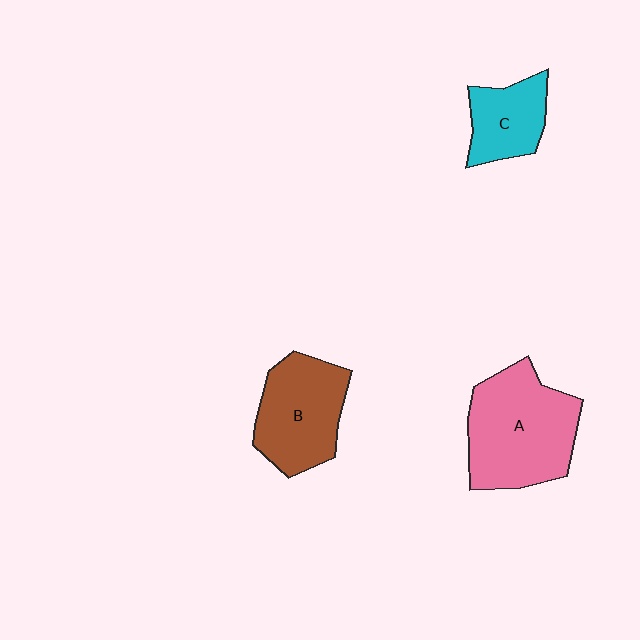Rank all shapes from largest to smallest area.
From largest to smallest: A (pink), B (brown), C (cyan).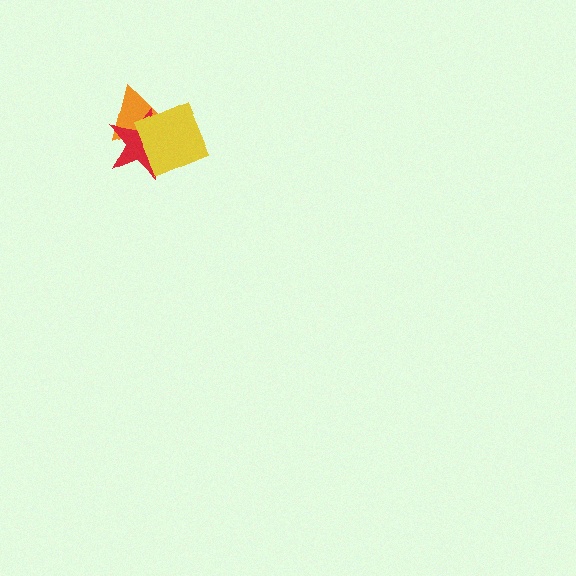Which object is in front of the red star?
The yellow square is in front of the red star.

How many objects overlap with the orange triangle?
2 objects overlap with the orange triangle.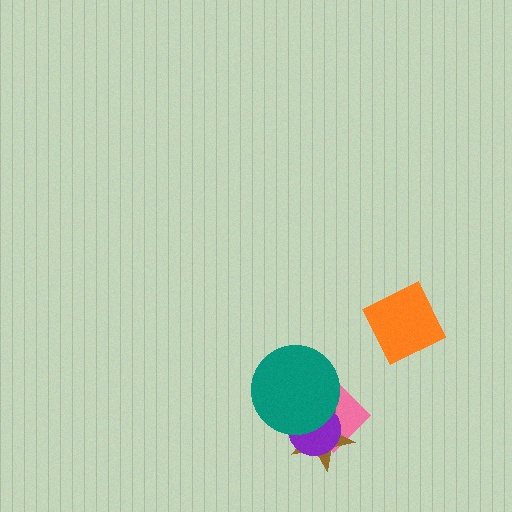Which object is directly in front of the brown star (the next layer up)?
The purple circle is directly in front of the brown star.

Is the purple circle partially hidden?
Yes, it is partially covered by another shape.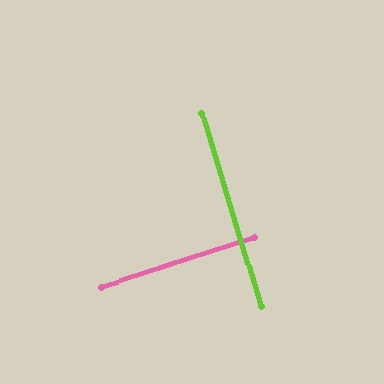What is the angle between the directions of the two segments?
Approximately 89 degrees.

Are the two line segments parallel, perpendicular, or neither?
Perpendicular — they meet at approximately 89°.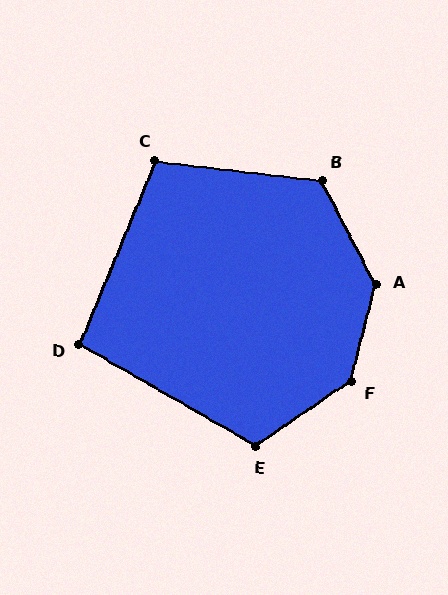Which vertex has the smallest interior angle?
D, at approximately 97 degrees.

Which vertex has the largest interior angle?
F, at approximately 139 degrees.